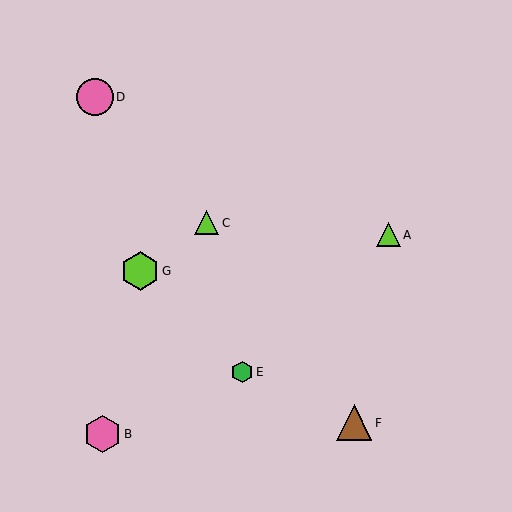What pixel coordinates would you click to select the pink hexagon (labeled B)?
Click at (103, 434) to select the pink hexagon B.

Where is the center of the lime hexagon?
The center of the lime hexagon is at (140, 271).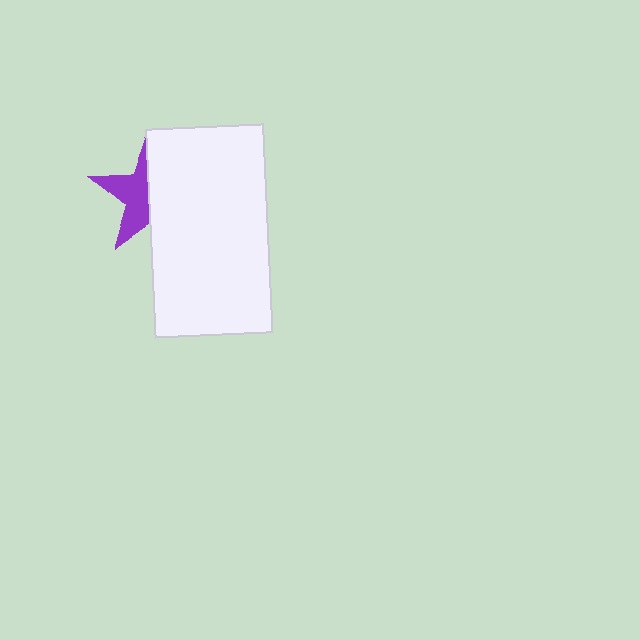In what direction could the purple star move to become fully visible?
The purple star could move left. That would shift it out from behind the white rectangle entirely.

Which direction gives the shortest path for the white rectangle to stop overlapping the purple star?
Moving right gives the shortest separation.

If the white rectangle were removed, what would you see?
You would see the complete purple star.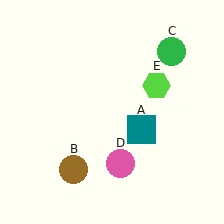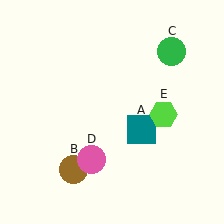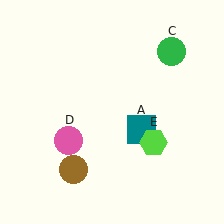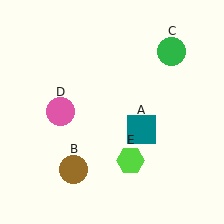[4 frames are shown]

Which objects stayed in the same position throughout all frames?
Teal square (object A) and brown circle (object B) and green circle (object C) remained stationary.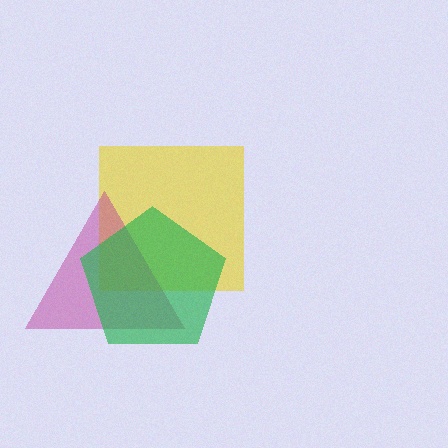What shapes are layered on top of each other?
The layered shapes are: a yellow square, a magenta triangle, a green pentagon.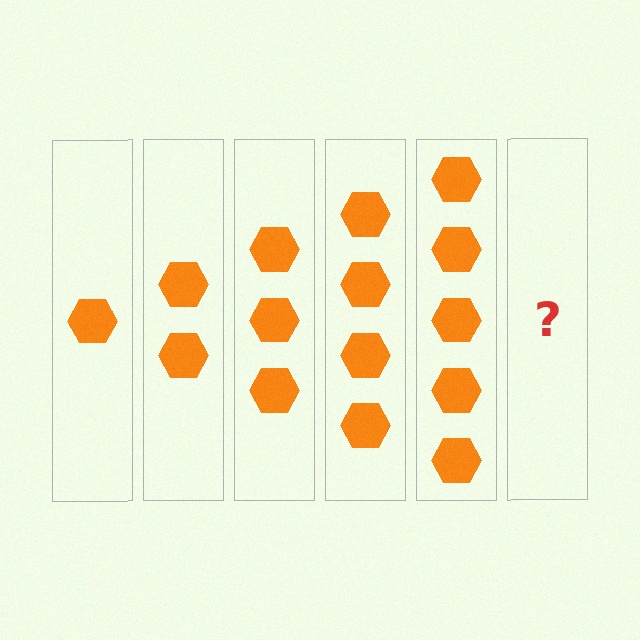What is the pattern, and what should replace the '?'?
The pattern is that each step adds one more hexagon. The '?' should be 6 hexagons.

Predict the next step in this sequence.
The next step is 6 hexagons.